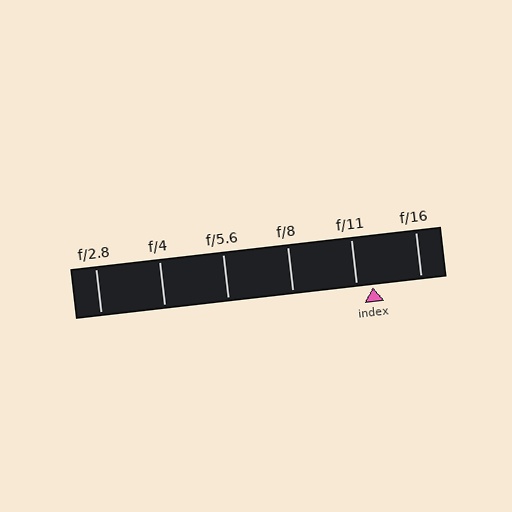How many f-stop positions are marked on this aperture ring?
There are 6 f-stop positions marked.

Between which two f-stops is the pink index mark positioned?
The index mark is between f/11 and f/16.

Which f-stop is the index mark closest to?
The index mark is closest to f/11.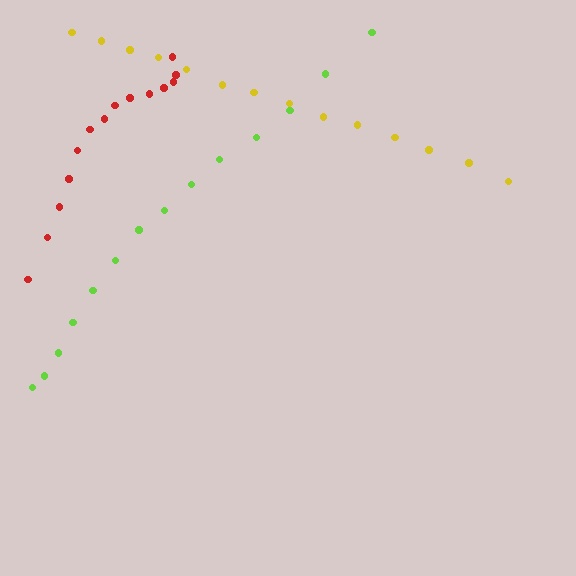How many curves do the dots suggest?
There are 3 distinct paths.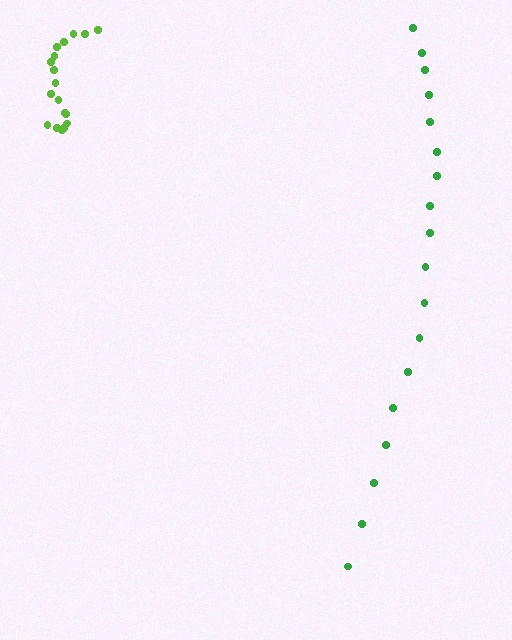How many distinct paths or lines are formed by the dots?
There are 2 distinct paths.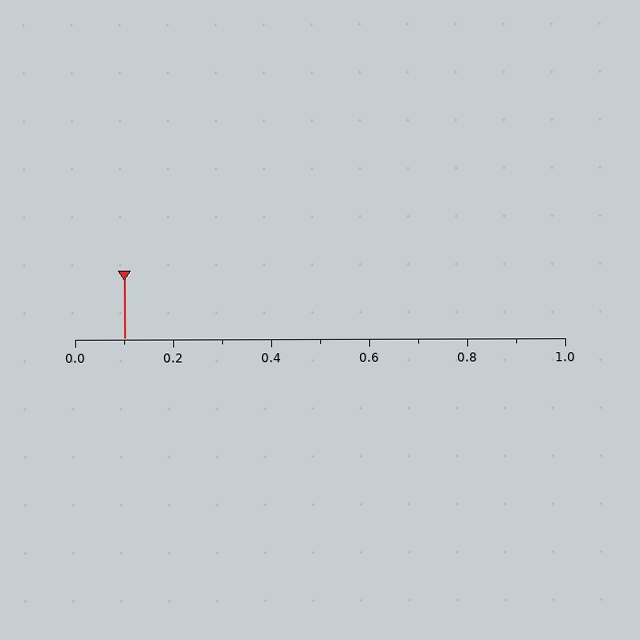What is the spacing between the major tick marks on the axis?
The major ticks are spaced 0.2 apart.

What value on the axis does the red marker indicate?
The marker indicates approximately 0.1.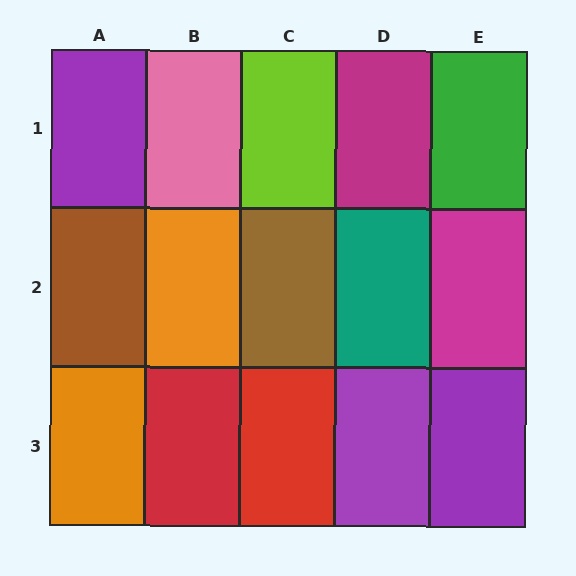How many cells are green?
1 cell is green.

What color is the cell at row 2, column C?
Brown.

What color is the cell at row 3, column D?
Purple.